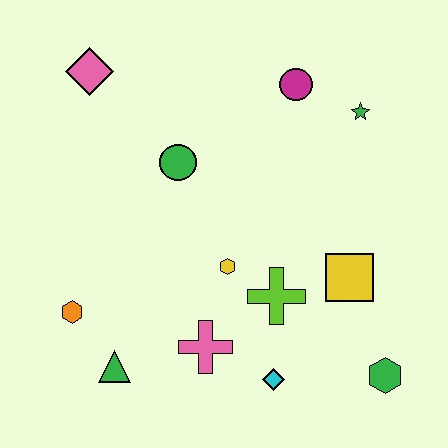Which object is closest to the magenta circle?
The green star is closest to the magenta circle.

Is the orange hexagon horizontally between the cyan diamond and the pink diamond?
No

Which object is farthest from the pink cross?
The pink diamond is farthest from the pink cross.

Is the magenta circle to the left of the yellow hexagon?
No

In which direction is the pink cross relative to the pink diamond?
The pink cross is below the pink diamond.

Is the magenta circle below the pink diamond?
Yes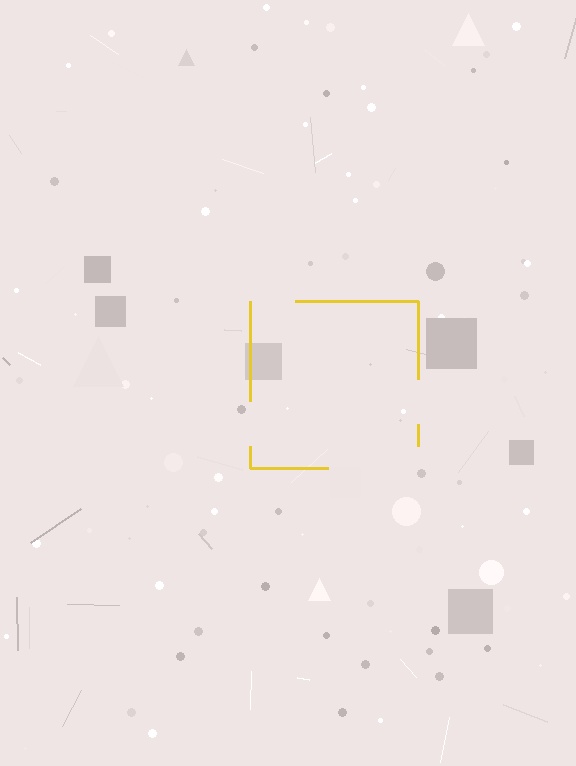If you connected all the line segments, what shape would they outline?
They would outline a square.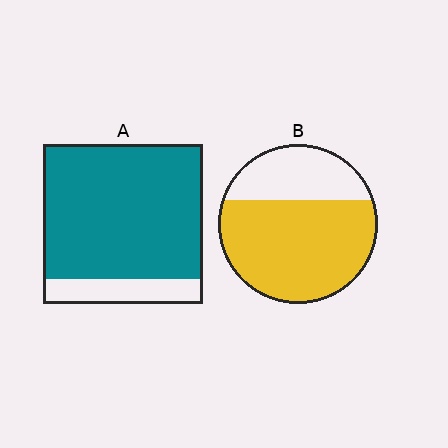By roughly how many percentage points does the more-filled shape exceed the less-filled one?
By roughly 15 percentage points (A over B).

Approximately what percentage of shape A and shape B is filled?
A is approximately 85% and B is approximately 70%.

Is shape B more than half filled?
Yes.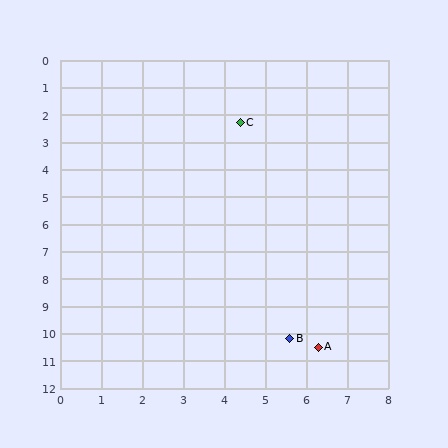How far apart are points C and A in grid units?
Points C and A are about 8.4 grid units apart.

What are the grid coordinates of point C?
Point C is at approximately (4.4, 2.3).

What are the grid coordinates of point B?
Point B is at approximately (5.6, 10.2).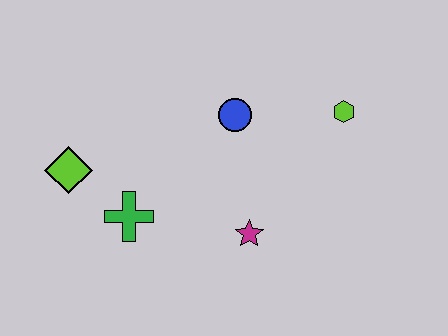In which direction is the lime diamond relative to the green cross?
The lime diamond is to the left of the green cross.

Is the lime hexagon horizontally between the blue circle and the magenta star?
No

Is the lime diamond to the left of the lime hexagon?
Yes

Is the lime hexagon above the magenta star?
Yes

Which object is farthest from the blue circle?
The lime diamond is farthest from the blue circle.